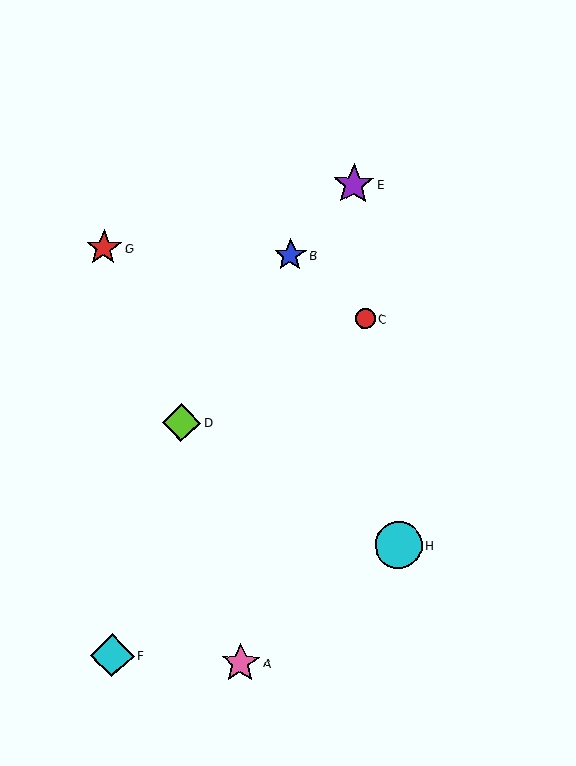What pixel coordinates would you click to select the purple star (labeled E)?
Click at (353, 185) to select the purple star E.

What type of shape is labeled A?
Shape A is a pink star.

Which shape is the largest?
The cyan circle (labeled H) is the largest.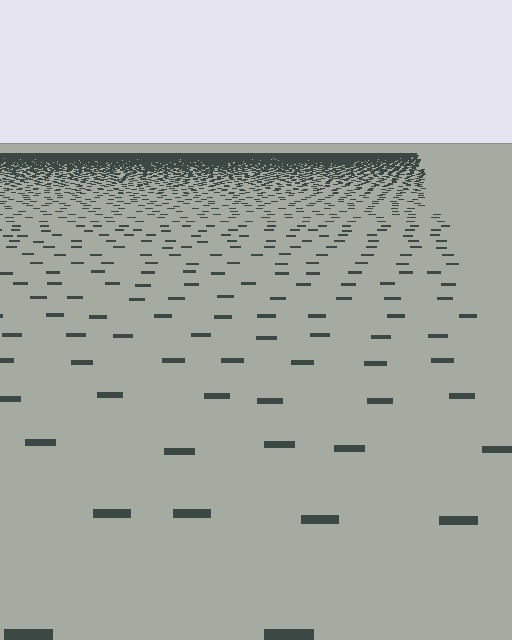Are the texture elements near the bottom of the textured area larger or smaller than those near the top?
Larger. Near the bottom, elements are closer to the viewer and appear at a bigger on-screen size.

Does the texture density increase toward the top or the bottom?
Density increases toward the top.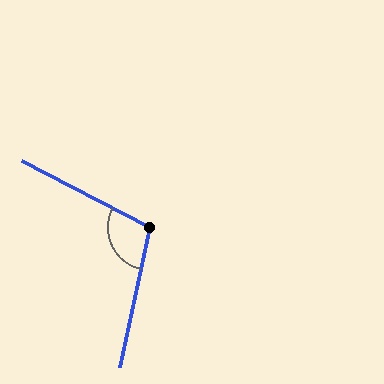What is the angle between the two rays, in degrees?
Approximately 105 degrees.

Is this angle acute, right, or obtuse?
It is obtuse.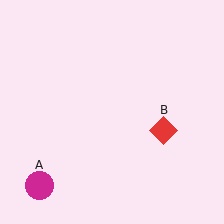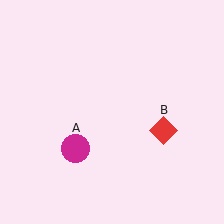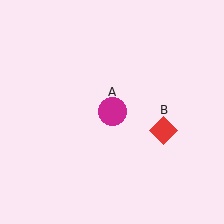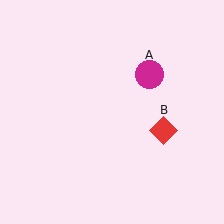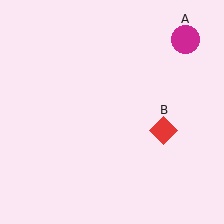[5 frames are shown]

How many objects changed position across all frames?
1 object changed position: magenta circle (object A).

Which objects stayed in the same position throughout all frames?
Red diamond (object B) remained stationary.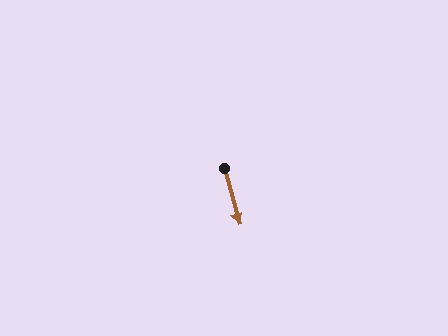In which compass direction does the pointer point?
South.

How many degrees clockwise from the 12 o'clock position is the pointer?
Approximately 165 degrees.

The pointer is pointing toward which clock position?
Roughly 5 o'clock.